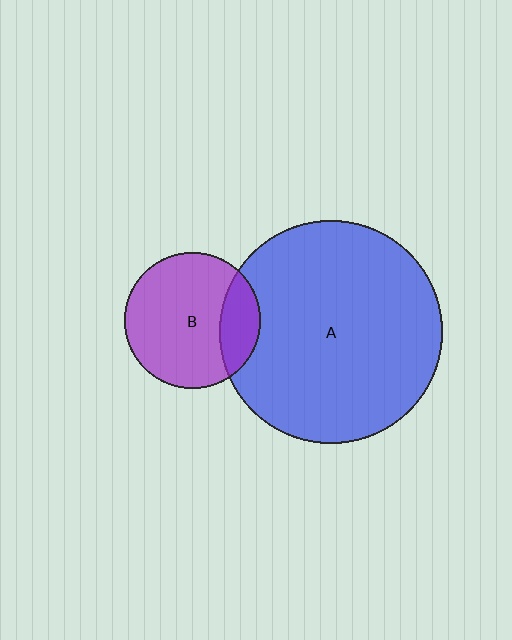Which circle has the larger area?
Circle A (blue).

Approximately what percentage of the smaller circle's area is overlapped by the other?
Approximately 20%.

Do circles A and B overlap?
Yes.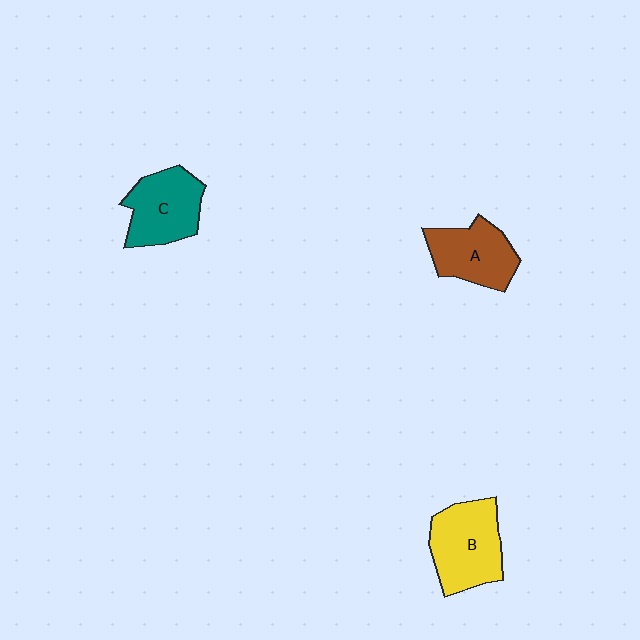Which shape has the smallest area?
Shape A (brown).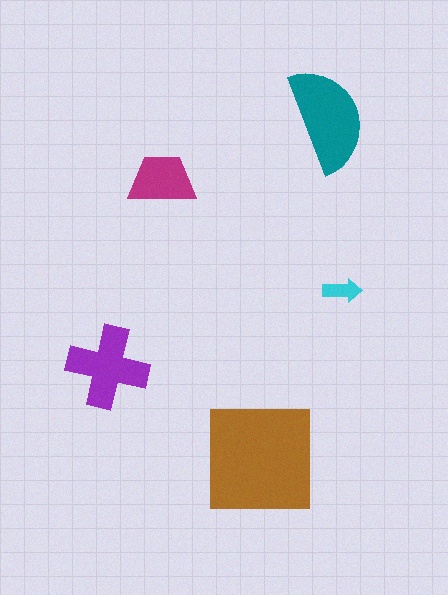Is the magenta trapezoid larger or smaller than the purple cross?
Smaller.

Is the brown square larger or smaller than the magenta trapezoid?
Larger.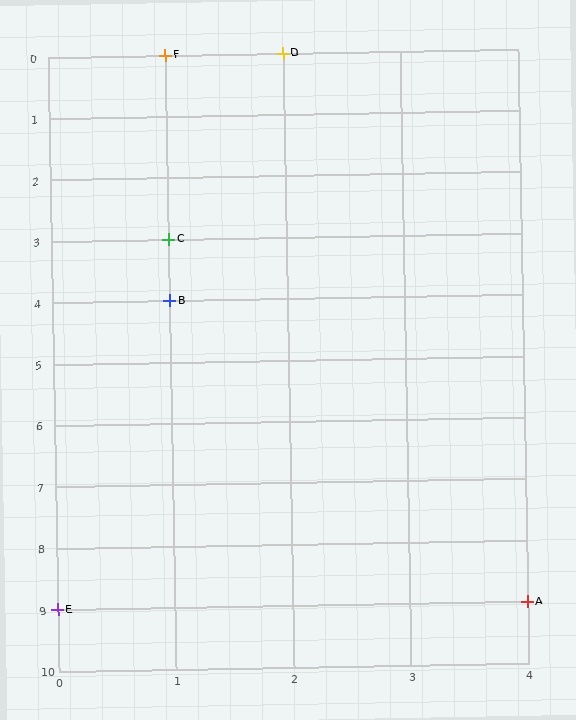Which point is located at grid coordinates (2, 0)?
Point D is at (2, 0).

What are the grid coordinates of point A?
Point A is at grid coordinates (4, 9).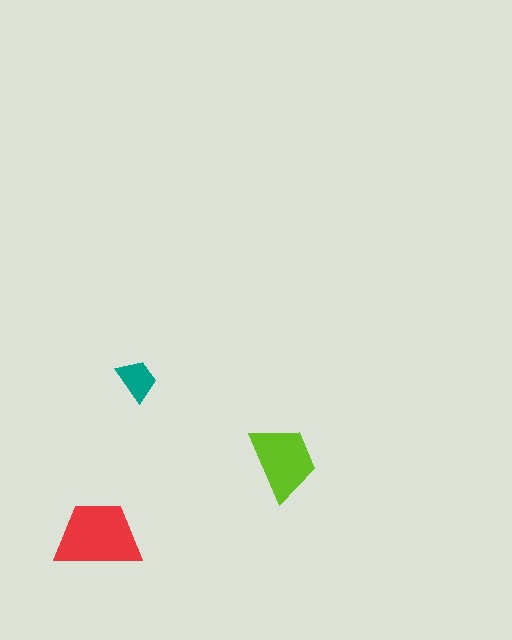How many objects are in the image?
There are 3 objects in the image.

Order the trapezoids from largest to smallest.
the red one, the lime one, the teal one.